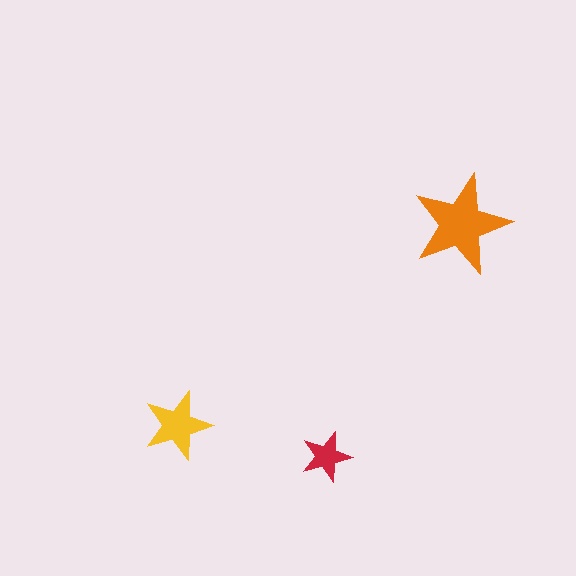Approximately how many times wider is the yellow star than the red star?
About 1.5 times wider.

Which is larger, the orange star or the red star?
The orange one.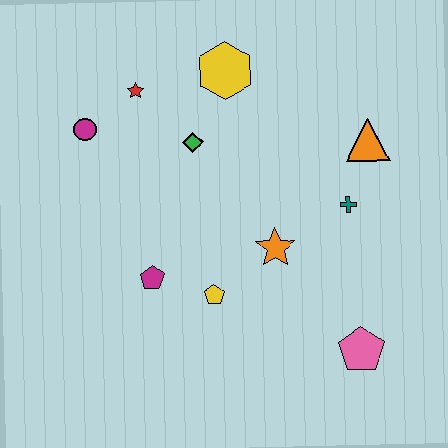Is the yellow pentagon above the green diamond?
No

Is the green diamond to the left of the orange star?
Yes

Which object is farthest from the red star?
The pink pentagon is farthest from the red star.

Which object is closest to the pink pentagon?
The orange star is closest to the pink pentagon.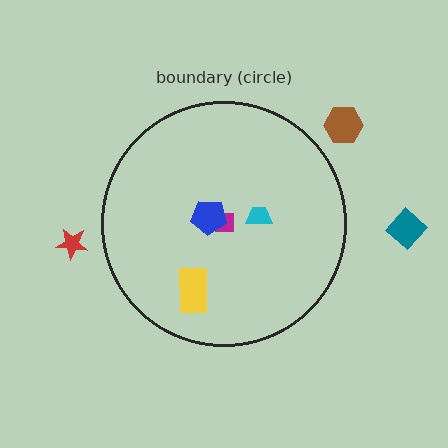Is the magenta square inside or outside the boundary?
Inside.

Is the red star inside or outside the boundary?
Outside.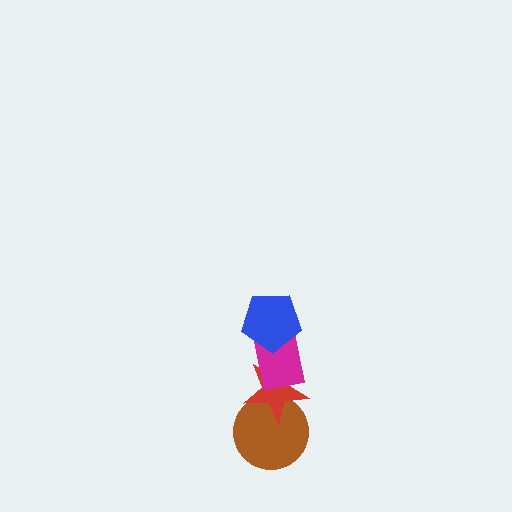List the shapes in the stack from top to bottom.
From top to bottom: the blue pentagon, the magenta rectangle, the red star, the brown circle.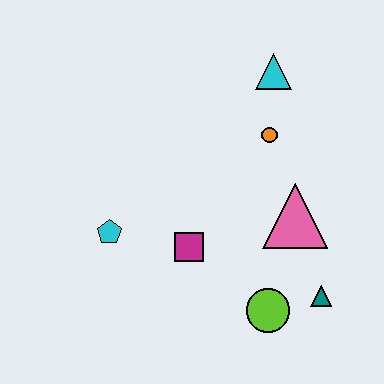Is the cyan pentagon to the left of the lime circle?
Yes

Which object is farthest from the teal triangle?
The cyan triangle is farthest from the teal triangle.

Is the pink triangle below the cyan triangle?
Yes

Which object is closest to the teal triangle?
The lime circle is closest to the teal triangle.